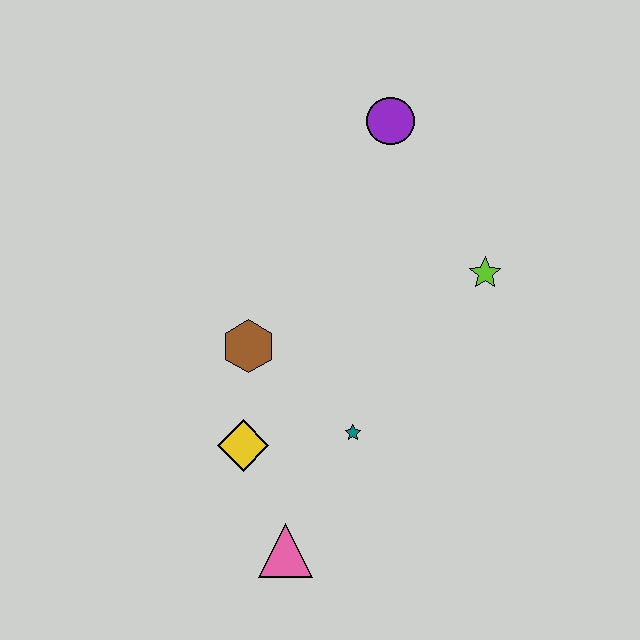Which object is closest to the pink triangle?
The yellow diamond is closest to the pink triangle.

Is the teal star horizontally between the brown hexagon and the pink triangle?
No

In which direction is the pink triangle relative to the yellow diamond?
The pink triangle is below the yellow diamond.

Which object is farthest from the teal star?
The purple circle is farthest from the teal star.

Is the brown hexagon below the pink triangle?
No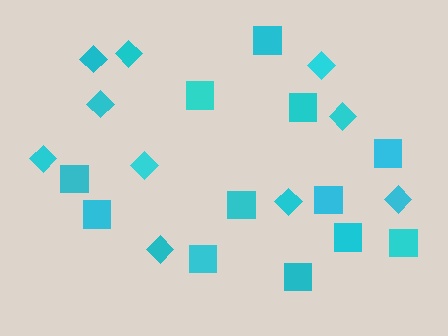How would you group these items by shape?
There are 2 groups: one group of diamonds (10) and one group of squares (12).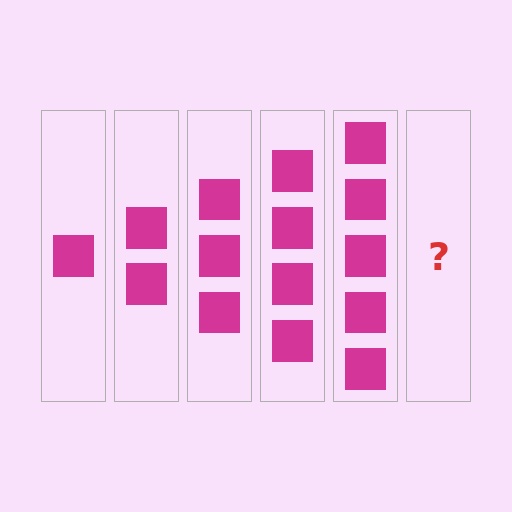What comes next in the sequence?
The next element should be 6 squares.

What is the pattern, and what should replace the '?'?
The pattern is that each step adds one more square. The '?' should be 6 squares.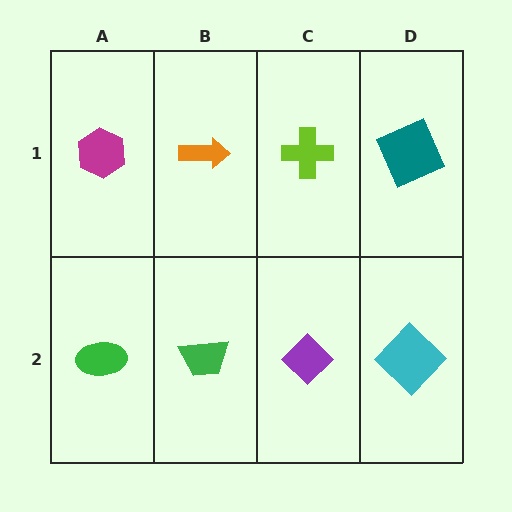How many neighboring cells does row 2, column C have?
3.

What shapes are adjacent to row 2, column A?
A magenta hexagon (row 1, column A), a green trapezoid (row 2, column B).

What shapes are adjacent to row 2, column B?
An orange arrow (row 1, column B), a green ellipse (row 2, column A), a purple diamond (row 2, column C).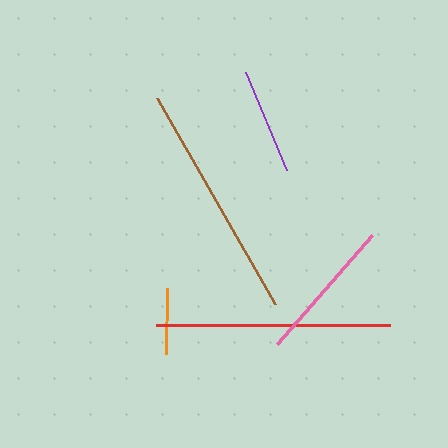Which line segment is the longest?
The brown line is the longest at approximately 238 pixels.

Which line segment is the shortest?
The orange line is the shortest at approximately 67 pixels.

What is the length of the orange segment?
The orange segment is approximately 67 pixels long.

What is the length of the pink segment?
The pink segment is approximately 144 pixels long.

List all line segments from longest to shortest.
From longest to shortest: brown, red, pink, purple, orange.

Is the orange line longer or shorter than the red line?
The red line is longer than the orange line.